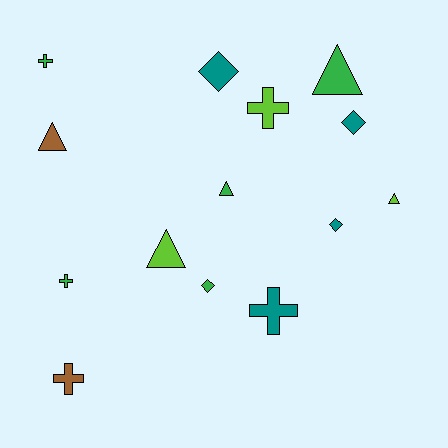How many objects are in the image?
There are 14 objects.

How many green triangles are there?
There are 2 green triangles.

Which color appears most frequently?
Green, with 5 objects.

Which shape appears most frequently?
Cross, with 5 objects.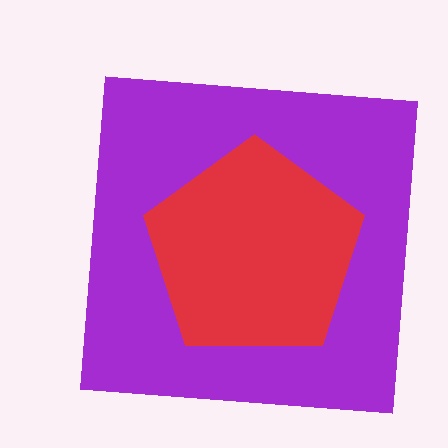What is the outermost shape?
The purple square.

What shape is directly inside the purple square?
The red pentagon.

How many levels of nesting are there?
2.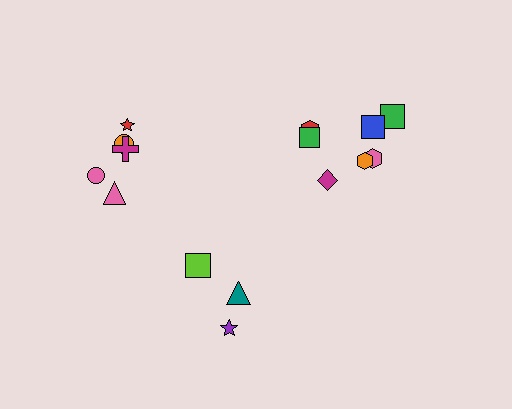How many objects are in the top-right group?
There are 7 objects.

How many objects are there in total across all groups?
There are 16 objects.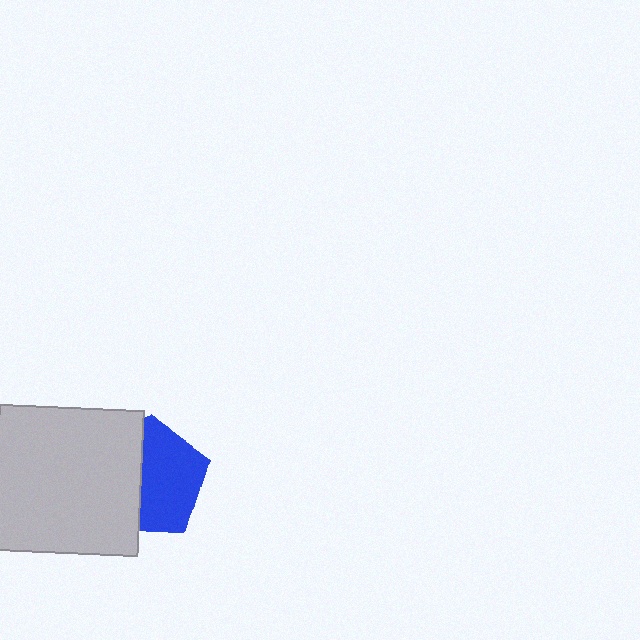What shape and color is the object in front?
The object in front is a light gray square.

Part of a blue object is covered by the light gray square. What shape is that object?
It is a pentagon.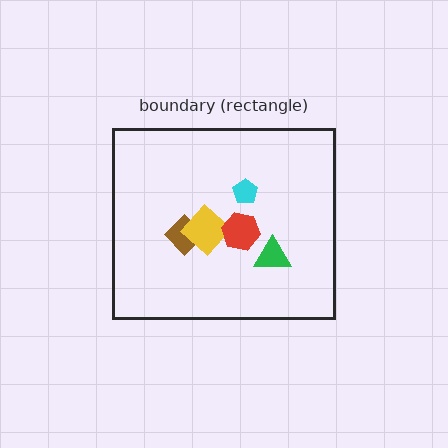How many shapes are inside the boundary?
5 inside, 0 outside.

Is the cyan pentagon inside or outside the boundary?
Inside.